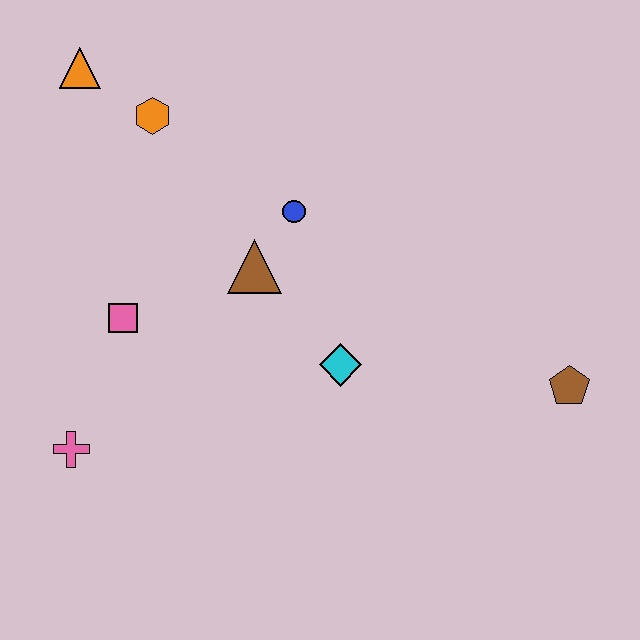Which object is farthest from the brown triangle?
The brown pentagon is farthest from the brown triangle.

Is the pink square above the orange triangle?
No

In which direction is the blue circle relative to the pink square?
The blue circle is to the right of the pink square.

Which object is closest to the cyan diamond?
The brown triangle is closest to the cyan diamond.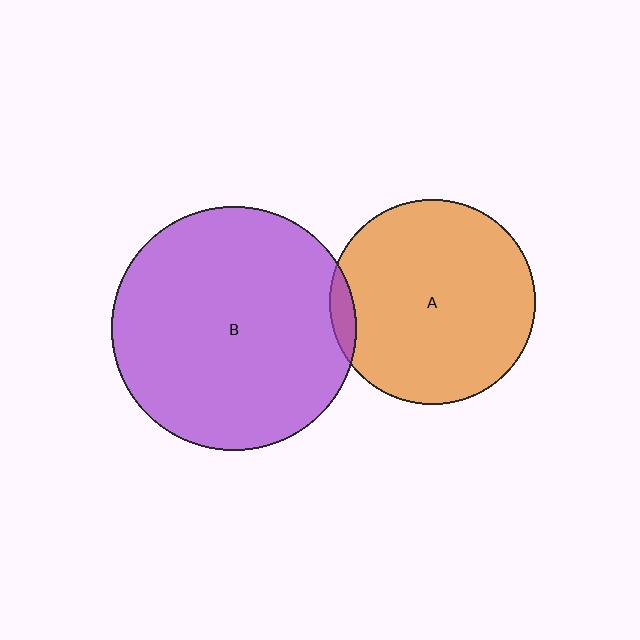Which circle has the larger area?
Circle B (purple).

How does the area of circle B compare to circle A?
Approximately 1.4 times.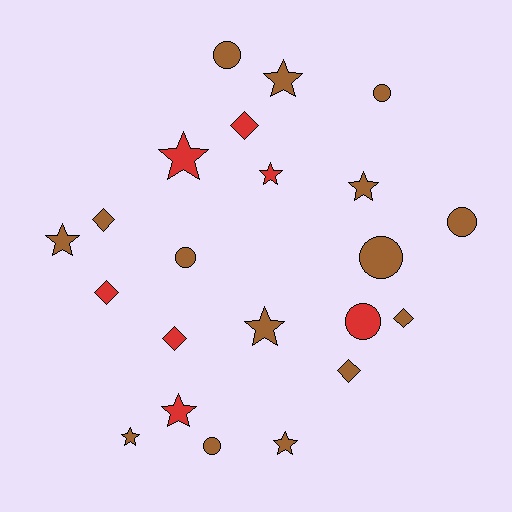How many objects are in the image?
There are 22 objects.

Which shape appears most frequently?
Star, with 9 objects.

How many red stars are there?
There are 3 red stars.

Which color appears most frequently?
Brown, with 15 objects.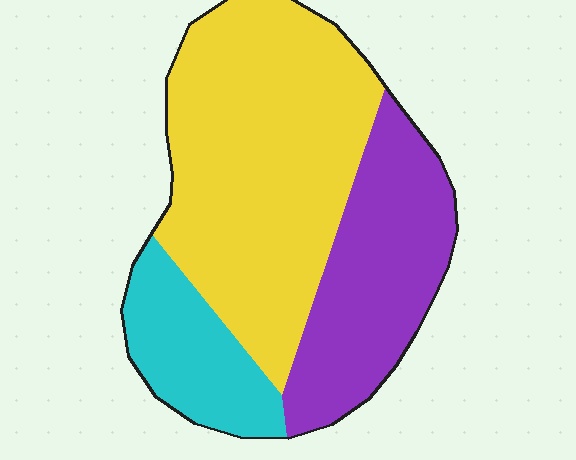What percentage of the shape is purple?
Purple takes up about one third (1/3) of the shape.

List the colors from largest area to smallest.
From largest to smallest: yellow, purple, cyan.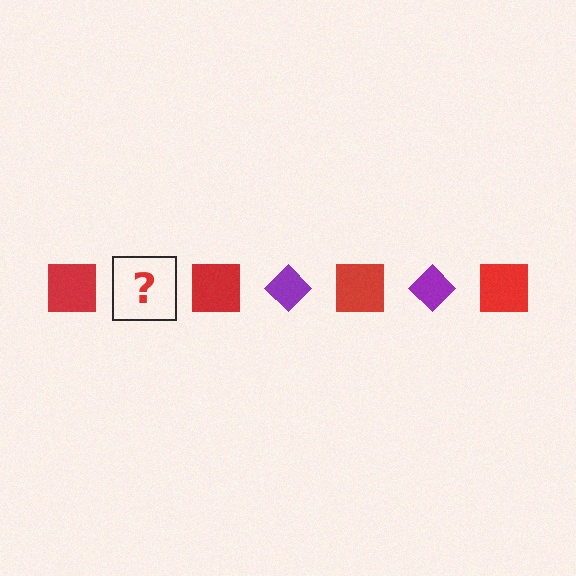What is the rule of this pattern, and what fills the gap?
The rule is that the pattern alternates between red square and purple diamond. The gap should be filled with a purple diamond.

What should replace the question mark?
The question mark should be replaced with a purple diamond.